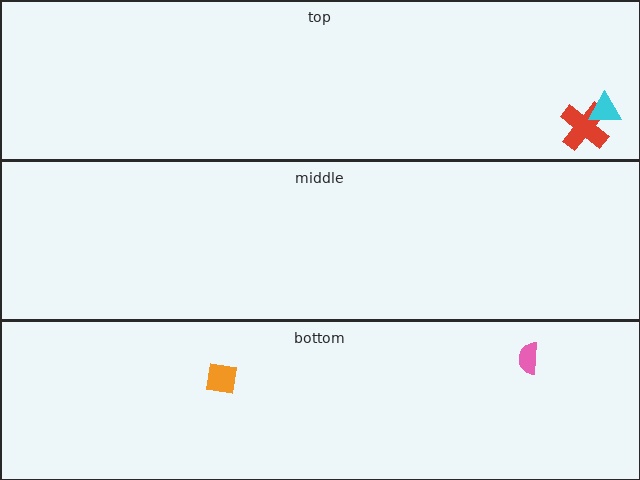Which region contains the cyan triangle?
The top region.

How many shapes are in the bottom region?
2.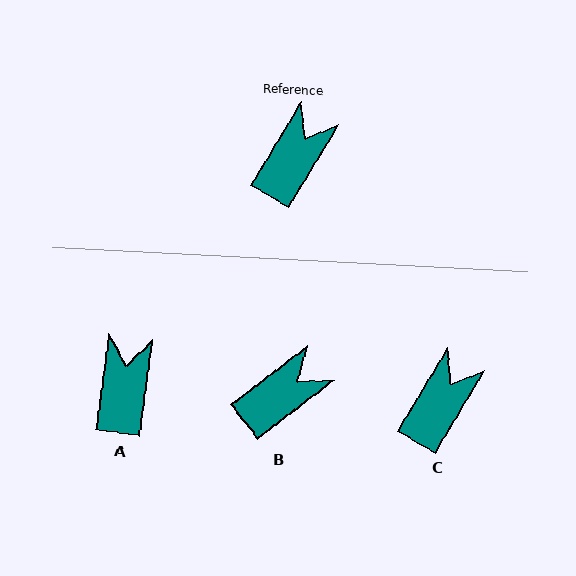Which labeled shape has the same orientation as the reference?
C.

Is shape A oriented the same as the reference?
No, it is off by about 23 degrees.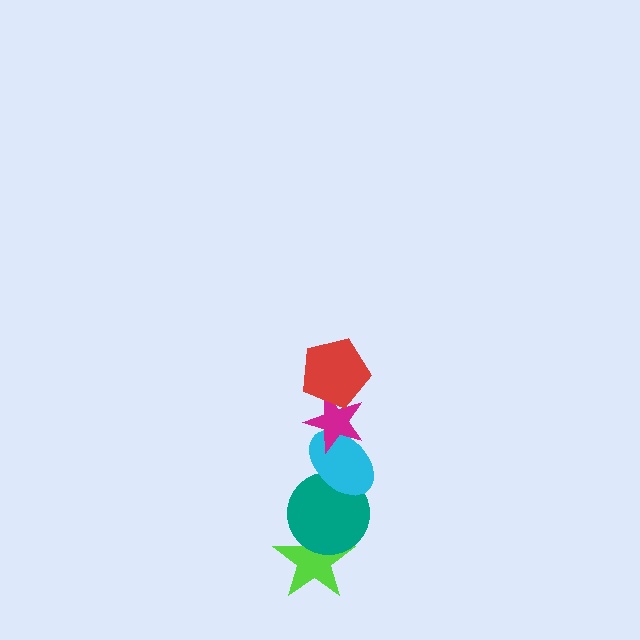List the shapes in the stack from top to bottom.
From top to bottom: the red pentagon, the magenta star, the cyan ellipse, the teal circle, the lime star.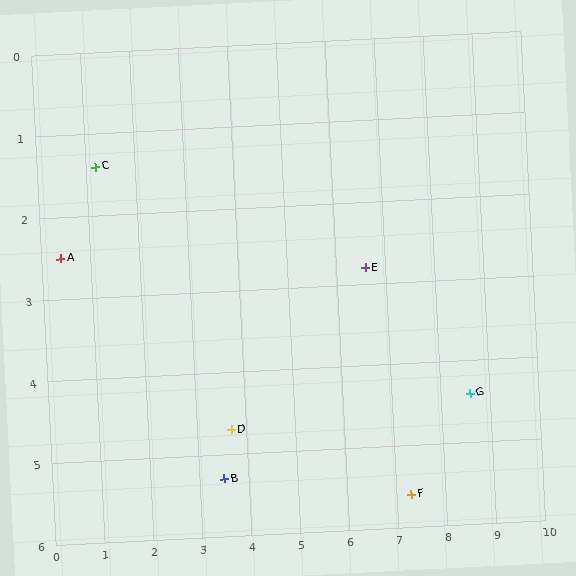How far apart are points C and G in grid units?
Points C and G are about 8.0 grid units apart.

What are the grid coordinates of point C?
Point C is at approximately (1.2, 1.4).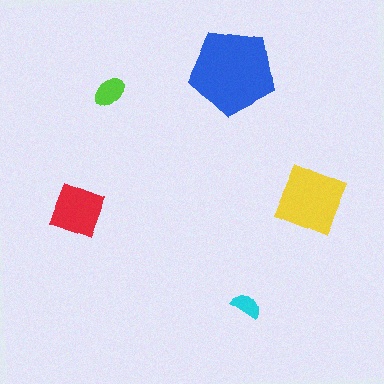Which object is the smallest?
The cyan semicircle.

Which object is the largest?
The blue pentagon.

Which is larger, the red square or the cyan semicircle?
The red square.